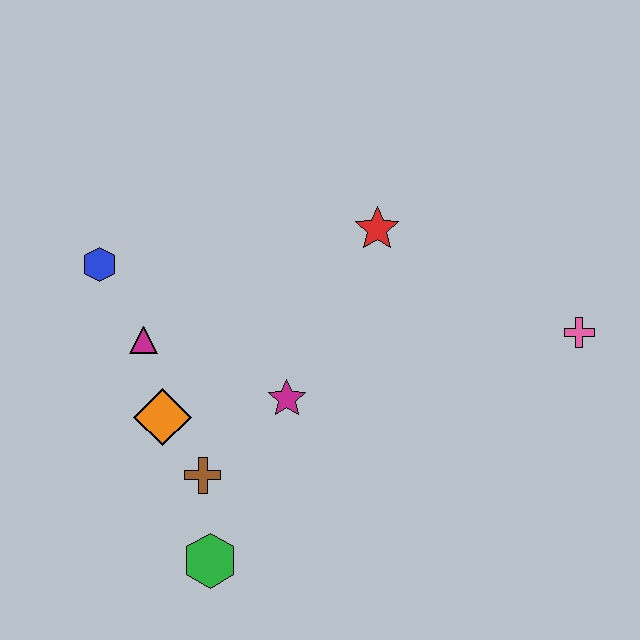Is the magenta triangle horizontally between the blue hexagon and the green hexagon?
Yes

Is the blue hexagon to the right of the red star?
No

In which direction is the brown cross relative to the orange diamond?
The brown cross is below the orange diamond.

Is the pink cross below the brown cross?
No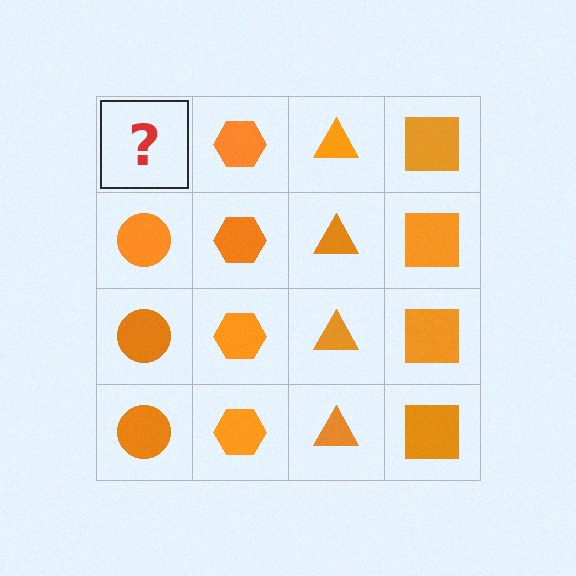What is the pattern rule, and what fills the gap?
The rule is that each column has a consistent shape. The gap should be filled with an orange circle.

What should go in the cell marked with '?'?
The missing cell should contain an orange circle.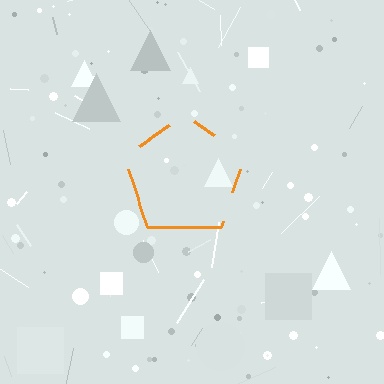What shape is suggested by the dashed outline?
The dashed outline suggests a pentagon.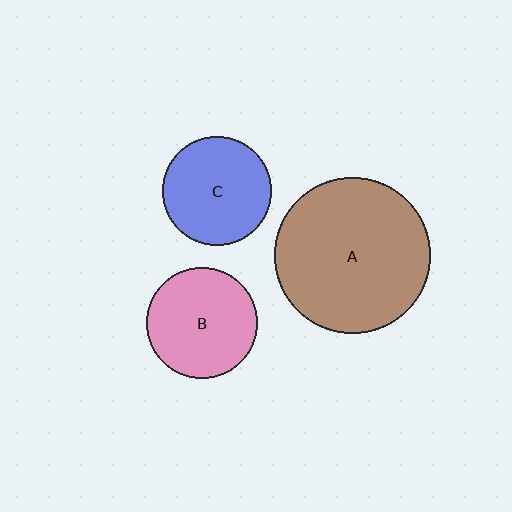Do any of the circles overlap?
No, none of the circles overlap.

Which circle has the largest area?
Circle A (brown).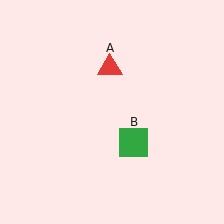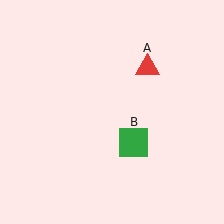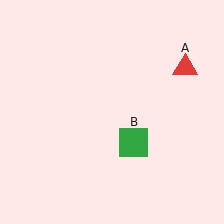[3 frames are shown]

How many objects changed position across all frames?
1 object changed position: red triangle (object A).